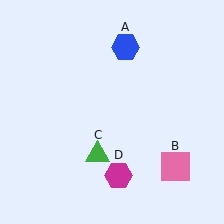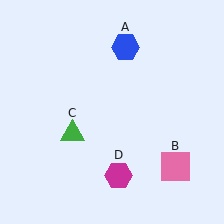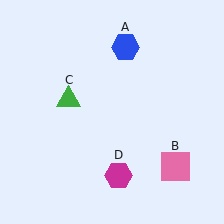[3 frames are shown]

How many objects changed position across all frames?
1 object changed position: green triangle (object C).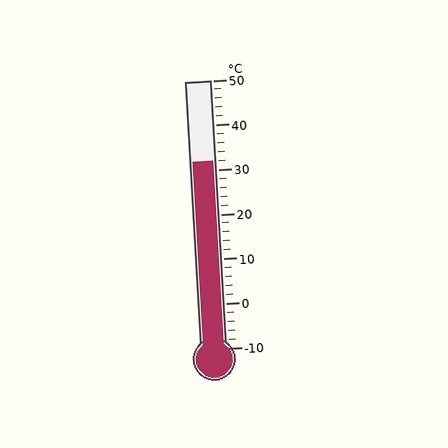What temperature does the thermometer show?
The thermometer shows approximately 32°C.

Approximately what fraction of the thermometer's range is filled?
The thermometer is filled to approximately 70% of its range.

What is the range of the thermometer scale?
The thermometer scale ranges from -10°C to 50°C.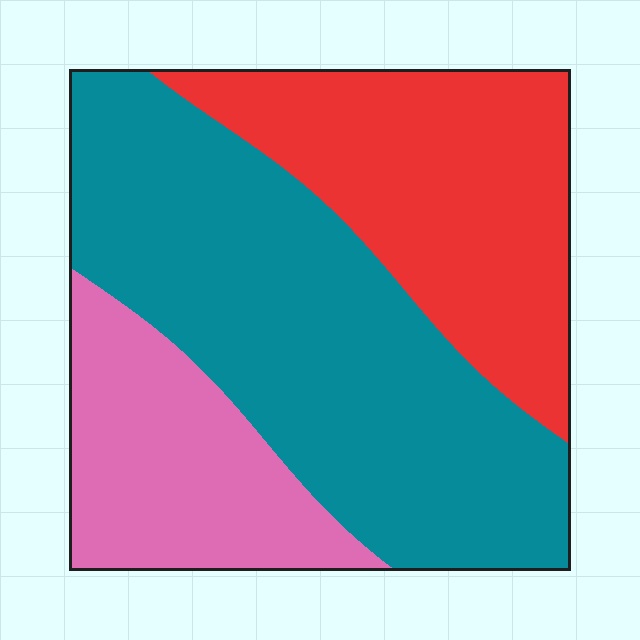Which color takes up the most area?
Teal, at roughly 50%.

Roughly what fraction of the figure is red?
Red covers roughly 30% of the figure.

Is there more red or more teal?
Teal.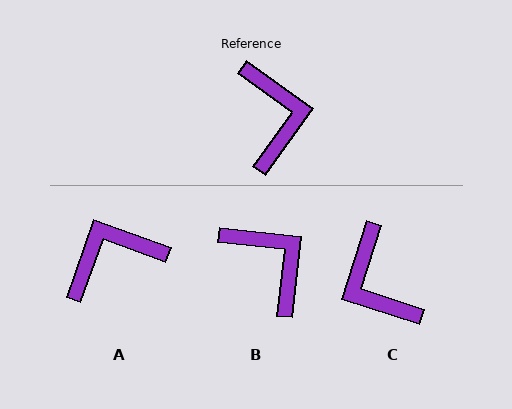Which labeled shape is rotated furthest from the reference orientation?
C, about 162 degrees away.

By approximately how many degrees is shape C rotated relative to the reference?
Approximately 162 degrees clockwise.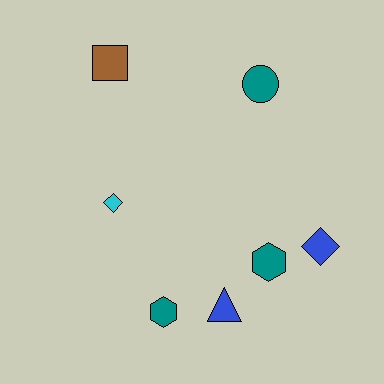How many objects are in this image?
There are 7 objects.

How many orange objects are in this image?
There are no orange objects.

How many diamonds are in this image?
There are 2 diamonds.